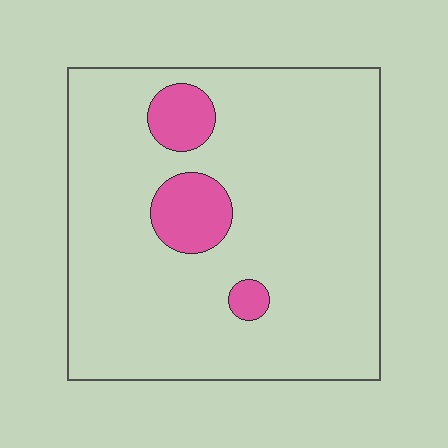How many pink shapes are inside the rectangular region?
3.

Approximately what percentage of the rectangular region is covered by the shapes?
Approximately 10%.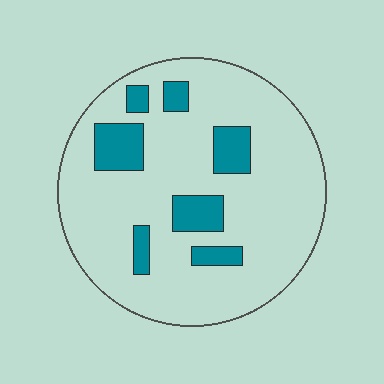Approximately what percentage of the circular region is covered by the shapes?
Approximately 15%.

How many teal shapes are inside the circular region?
7.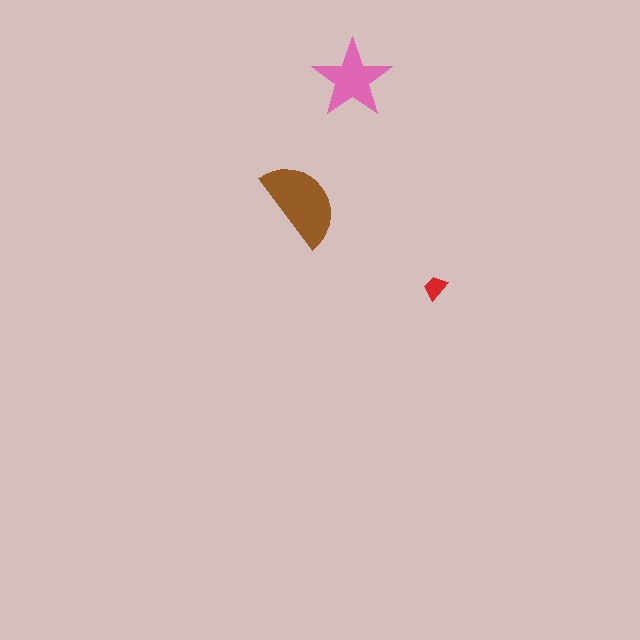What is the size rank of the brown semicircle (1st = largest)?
1st.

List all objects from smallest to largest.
The red trapezoid, the pink star, the brown semicircle.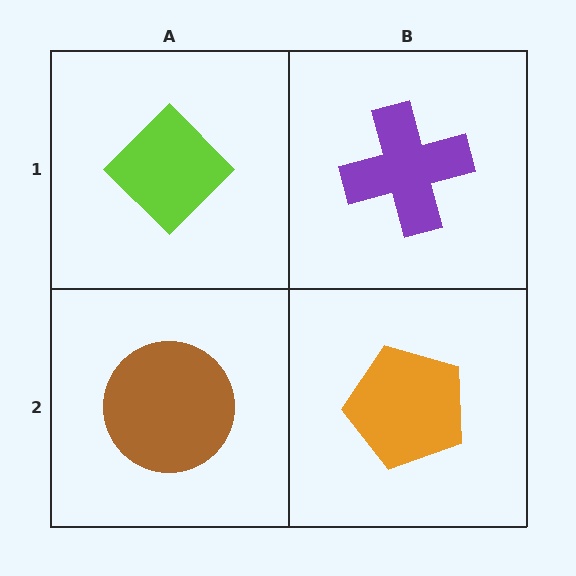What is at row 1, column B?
A purple cross.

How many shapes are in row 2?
2 shapes.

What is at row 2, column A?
A brown circle.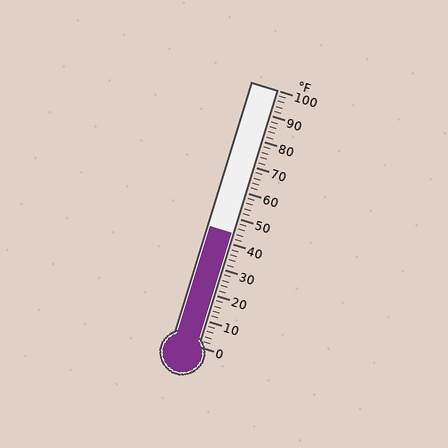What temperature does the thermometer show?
The thermometer shows approximately 44°F.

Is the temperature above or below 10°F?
The temperature is above 10°F.